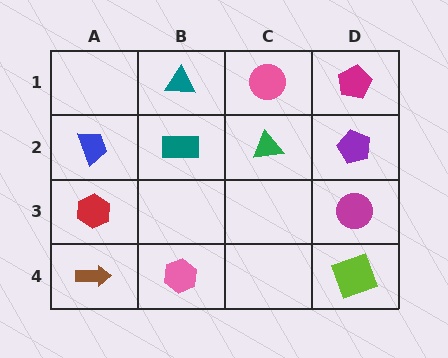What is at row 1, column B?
A teal triangle.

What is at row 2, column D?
A purple pentagon.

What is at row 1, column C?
A pink circle.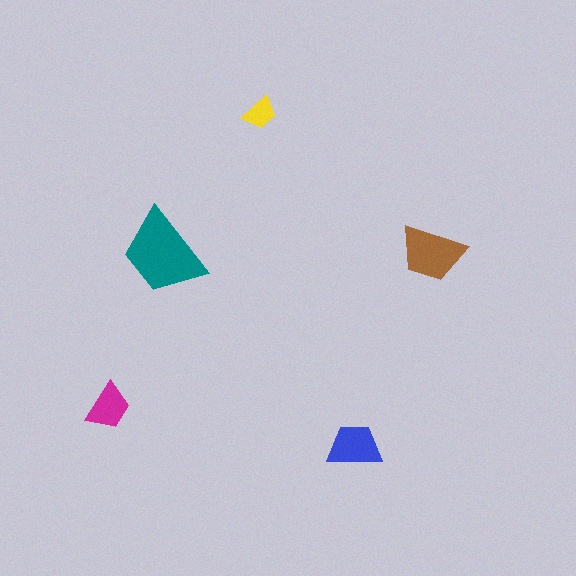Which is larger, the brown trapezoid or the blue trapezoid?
The brown one.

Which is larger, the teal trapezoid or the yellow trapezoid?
The teal one.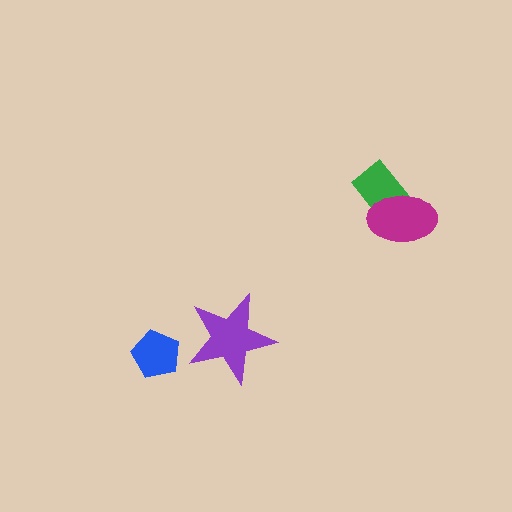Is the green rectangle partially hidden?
Yes, it is partially covered by another shape.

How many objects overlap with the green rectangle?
1 object overlaps with the green rectangle.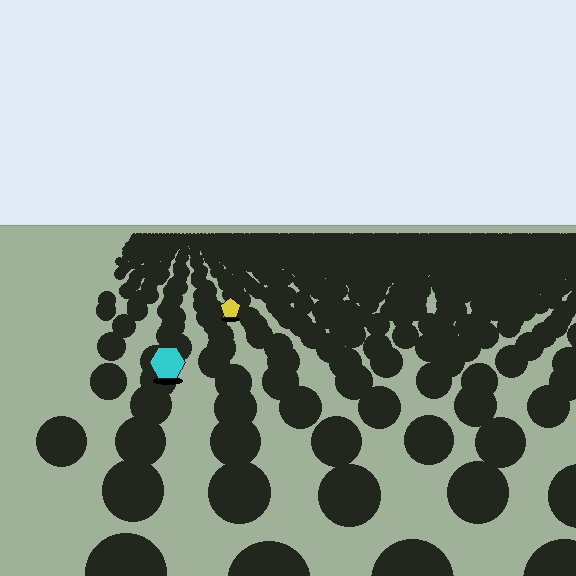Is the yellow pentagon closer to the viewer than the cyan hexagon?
No. The cyan hexagon is closer — you can tell from the texture gradient: the ground texture is coarser near it.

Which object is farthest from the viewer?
The yellow pentagon is farthest from the viewer. It appears smaller and the ground texture around it is denser.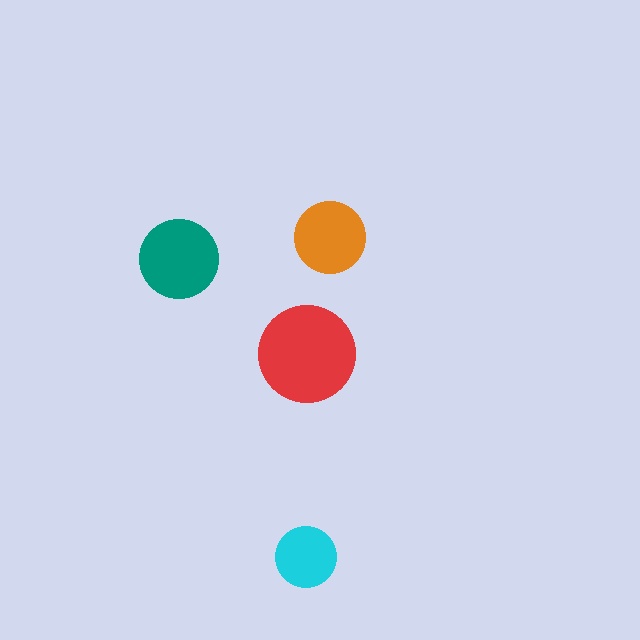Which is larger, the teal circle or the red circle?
The red one.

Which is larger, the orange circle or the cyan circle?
The orange one.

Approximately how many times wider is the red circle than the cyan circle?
About 1.5 times wider.